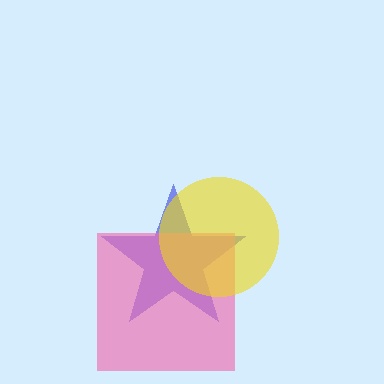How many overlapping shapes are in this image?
There are 3 overlapping shapes in the image.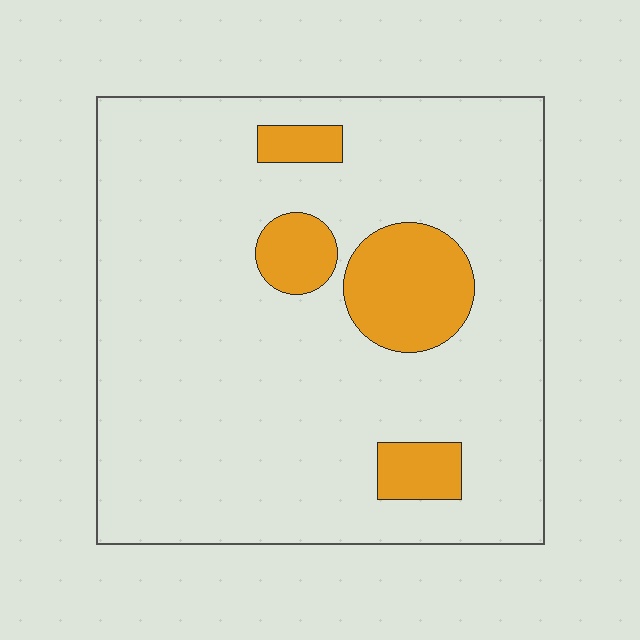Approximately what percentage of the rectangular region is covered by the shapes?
Approximately 15%.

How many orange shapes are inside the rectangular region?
4.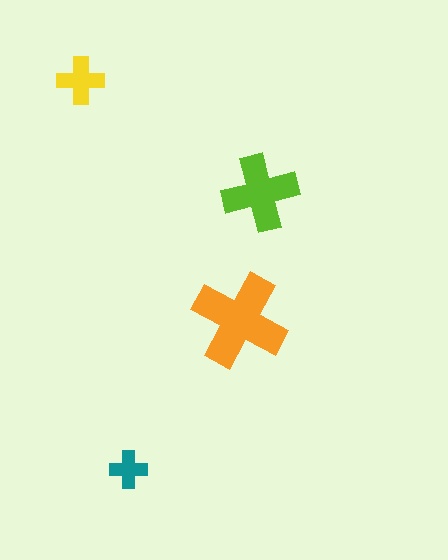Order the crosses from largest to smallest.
the orange one, the lime one, the yellow one, the teal one.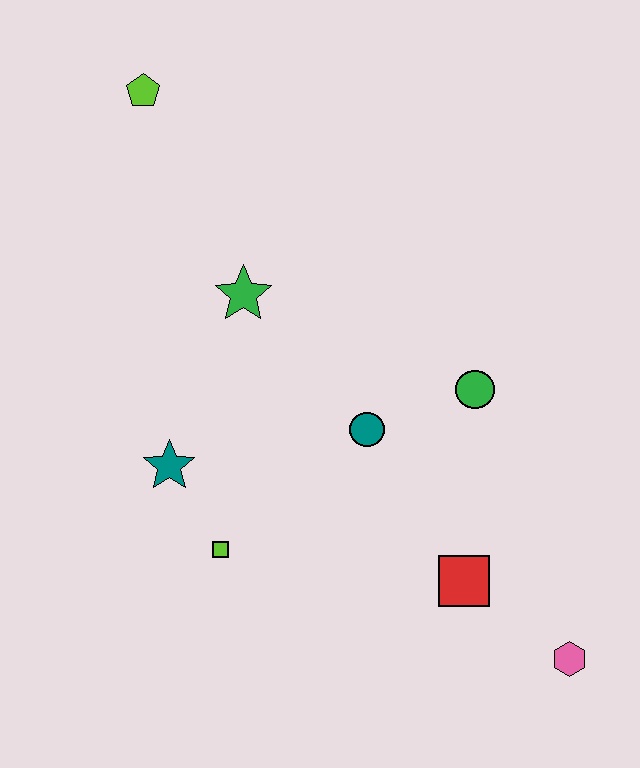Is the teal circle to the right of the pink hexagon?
No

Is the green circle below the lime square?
No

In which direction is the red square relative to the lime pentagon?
The red square is below the lime pentagon.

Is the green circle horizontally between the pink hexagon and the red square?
Yes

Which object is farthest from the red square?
The lime pentagon is farthest from the red square.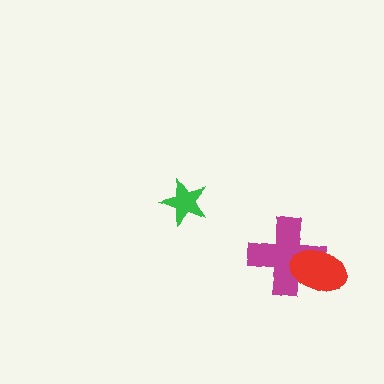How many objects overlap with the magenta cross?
1 object overlaps with the magenta cross.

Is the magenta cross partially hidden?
Yes, it is partially covered by another shape.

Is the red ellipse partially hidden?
No, no other shape covers it.